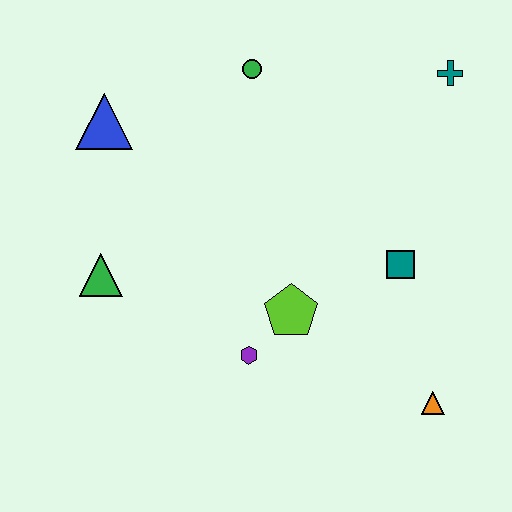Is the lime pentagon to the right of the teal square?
No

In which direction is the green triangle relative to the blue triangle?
The green triangle is below the blue triangle.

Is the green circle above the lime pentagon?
Yes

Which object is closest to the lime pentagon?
The purple hexagon is closest to the lime pentagon.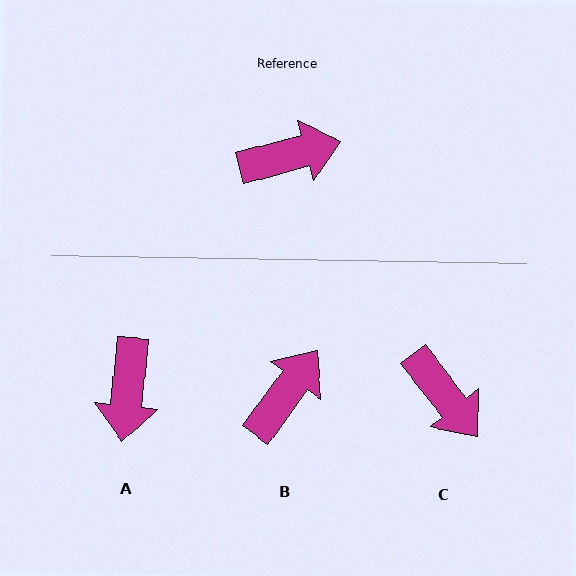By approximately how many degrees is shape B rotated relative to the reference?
Approximately 39 degrees counter-clockwise.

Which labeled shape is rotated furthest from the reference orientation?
A, about 111 degrees away.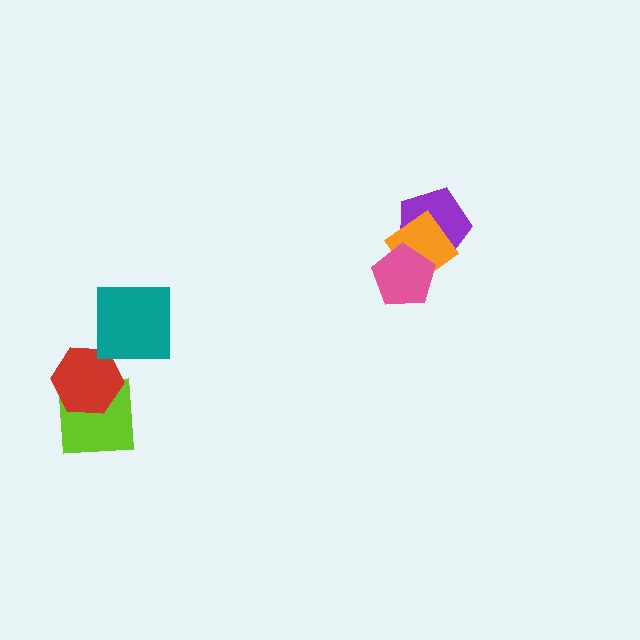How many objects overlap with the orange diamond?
2 objects overlap with the orange diamond.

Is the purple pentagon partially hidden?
Yes, it is partially covered by another shape.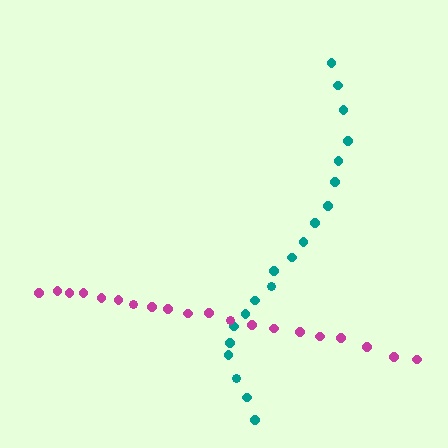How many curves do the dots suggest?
There are 2 distinct paths.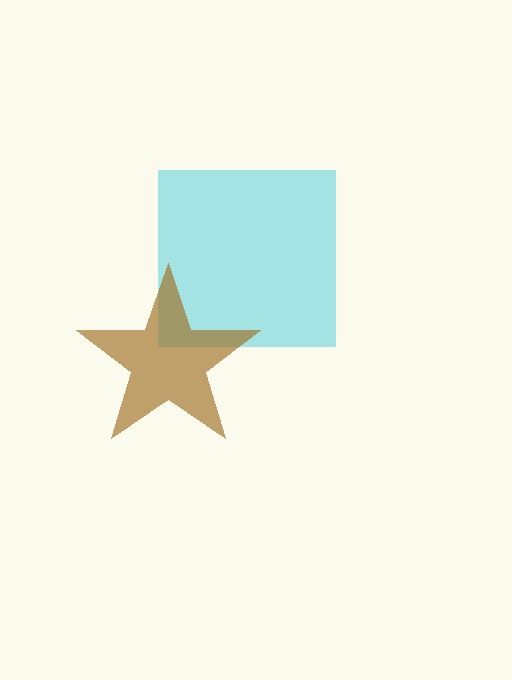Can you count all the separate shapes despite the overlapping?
Yes, there are 2 separate shapes.